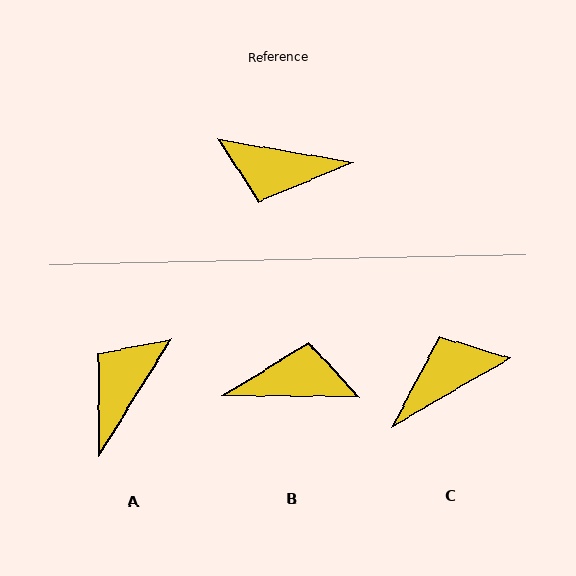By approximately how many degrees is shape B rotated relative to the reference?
Approximately 171 degrees clockwise.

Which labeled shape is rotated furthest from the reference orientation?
B, about 171 degrees away.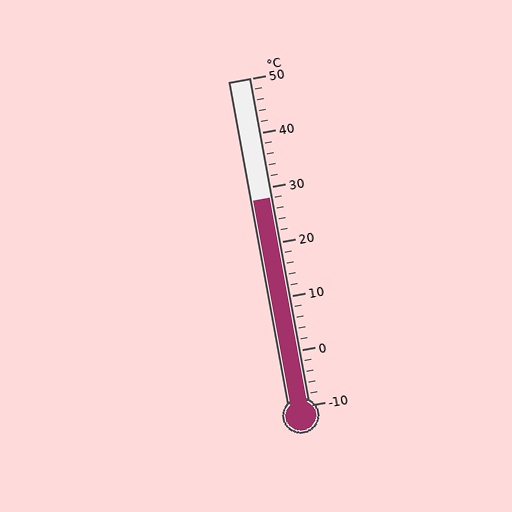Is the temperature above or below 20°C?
The temperature is above 20°C.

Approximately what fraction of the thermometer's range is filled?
The thermometer is filled to approximately 65% of its range.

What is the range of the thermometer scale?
The thermometer scale ranges from -10°C to 50°C.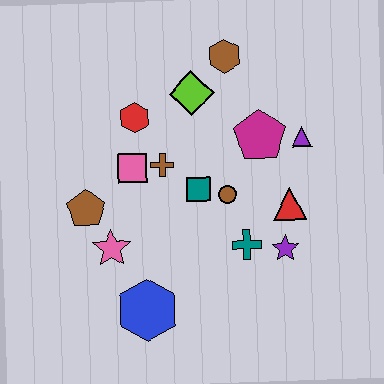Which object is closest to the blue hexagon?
The pink star is closest to the blue hexagon.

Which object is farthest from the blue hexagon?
The brown hexagon is farthest from the blue hexagon.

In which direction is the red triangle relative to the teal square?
The red triangle is to the right of the teal square.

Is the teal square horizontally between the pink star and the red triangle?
Yes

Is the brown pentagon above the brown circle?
No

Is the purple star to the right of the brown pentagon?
Yes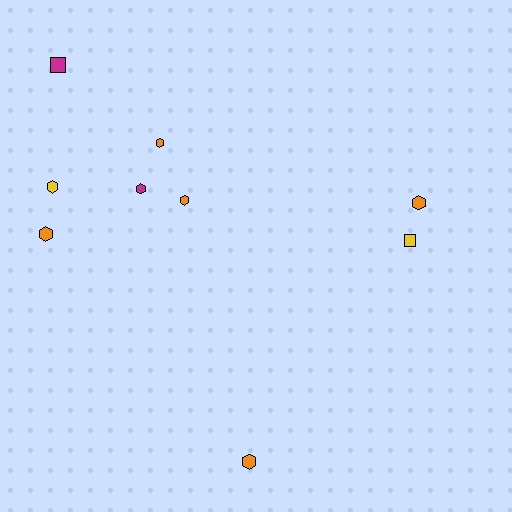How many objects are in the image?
There are 9 objects.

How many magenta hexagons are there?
There is 1 magenta hexagon.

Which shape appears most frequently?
Hexagon, with 7 objects.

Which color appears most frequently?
Orange, with 5 objects.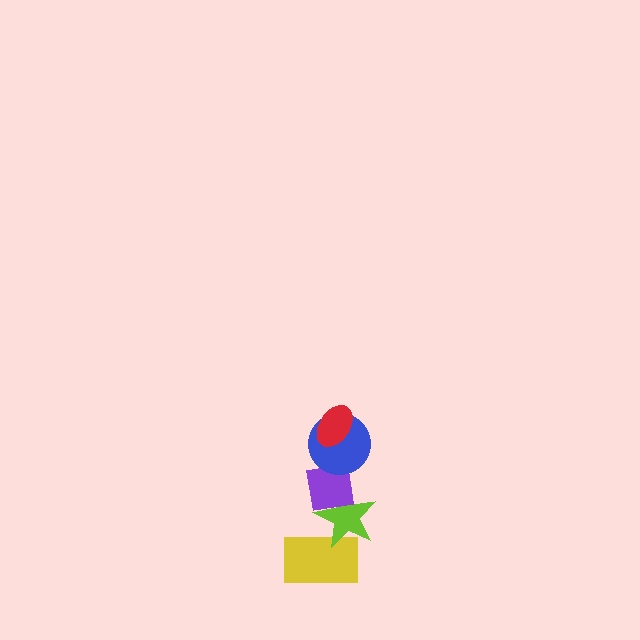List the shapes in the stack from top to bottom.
From top to bottom: the red ellipse, the blue circle, the purple square, the lime star, the yellow rectangle.